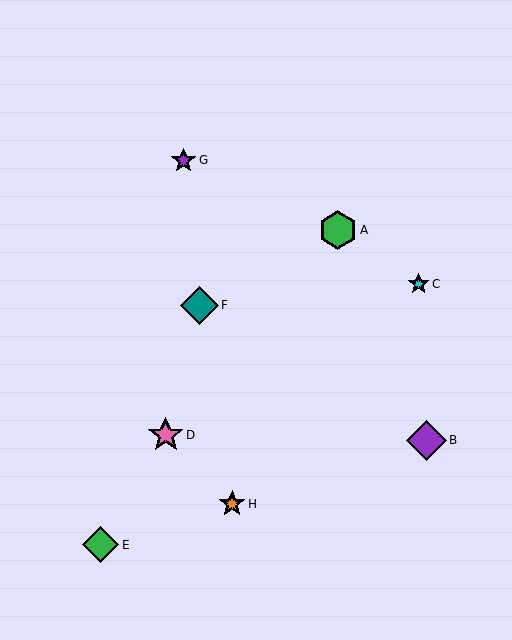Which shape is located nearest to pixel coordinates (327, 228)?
The green hexagon (labeled A) at (338, 230) is nearest to that location.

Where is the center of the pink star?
The center of the pink star is at (166, 435).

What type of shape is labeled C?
Shape C is a cyan star.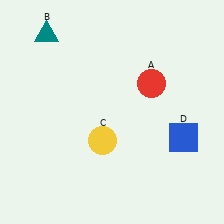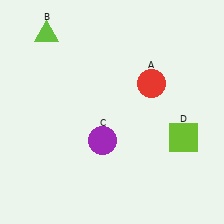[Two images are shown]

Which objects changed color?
B changed from teal to lime. C changed from yellow to purple. D changed from blue to lime.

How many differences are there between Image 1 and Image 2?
There are 3 differences between the two images.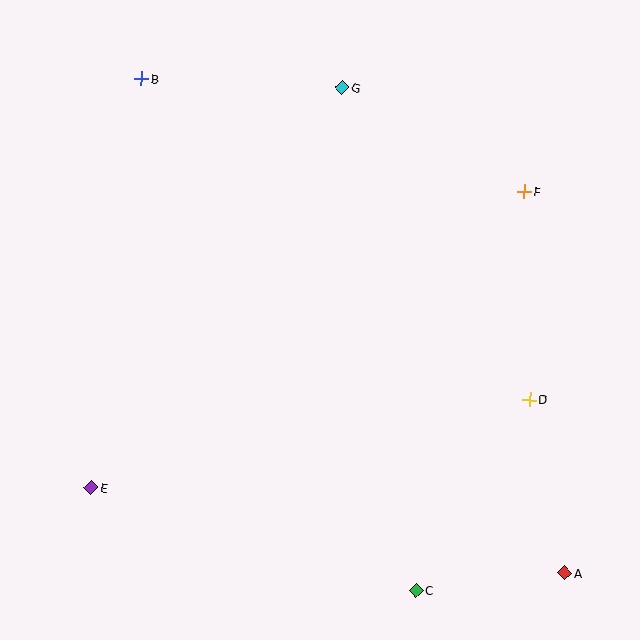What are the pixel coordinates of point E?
Point E is at (91, 488).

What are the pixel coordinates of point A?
Point A is at (565, 573).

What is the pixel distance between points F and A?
The distance between F and A is 384 pixels.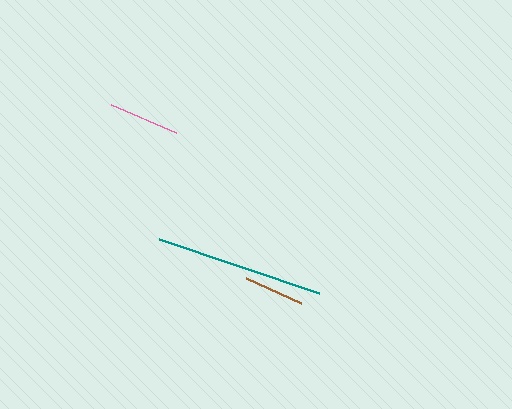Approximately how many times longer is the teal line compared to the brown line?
The teal line is approximately 2.8 times the length of the brown line.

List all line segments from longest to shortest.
From longest to shortest: teal, pink, brown.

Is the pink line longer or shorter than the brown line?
The pink line is longer than the brown line.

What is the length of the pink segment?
The pink segment is approximately 71 pixels long.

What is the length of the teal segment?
The teal segment is approximately 169 pixels long.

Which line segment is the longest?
The teal line is the longest at approximately 169 pixels.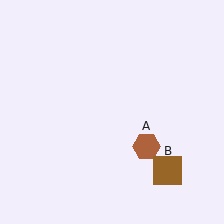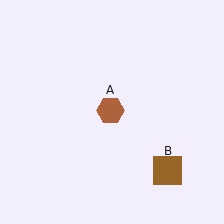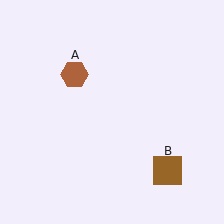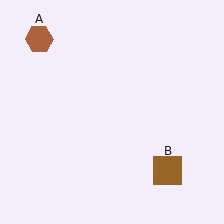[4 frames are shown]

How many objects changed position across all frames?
1 object changed position: brown hexagon (object A).